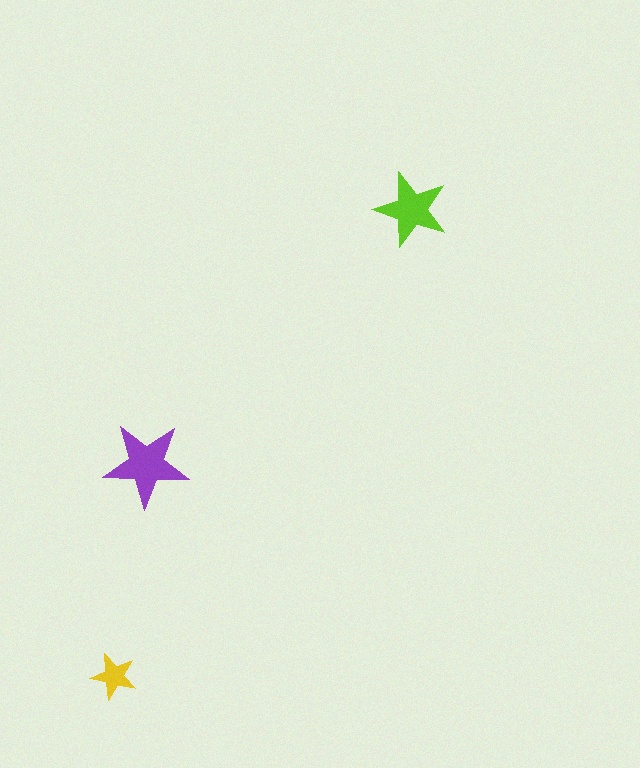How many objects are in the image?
There are 3 objects in the image.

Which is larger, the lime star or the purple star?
The purple one.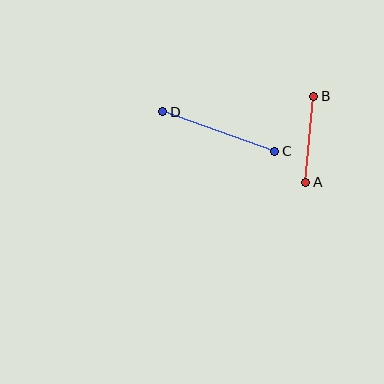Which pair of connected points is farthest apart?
Points C and D are farthest apart.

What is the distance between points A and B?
The distance is approximately 86 pixels.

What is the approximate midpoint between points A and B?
The midpoint is at approximately (310, 139) pixels.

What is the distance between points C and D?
The distance is approximately 119 pixels.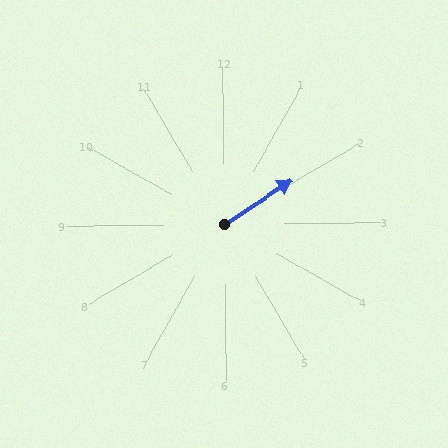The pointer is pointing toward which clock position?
Roughly 2 o'clock.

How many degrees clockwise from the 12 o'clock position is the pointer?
Approximately 58 degrees.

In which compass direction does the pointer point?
Northeast.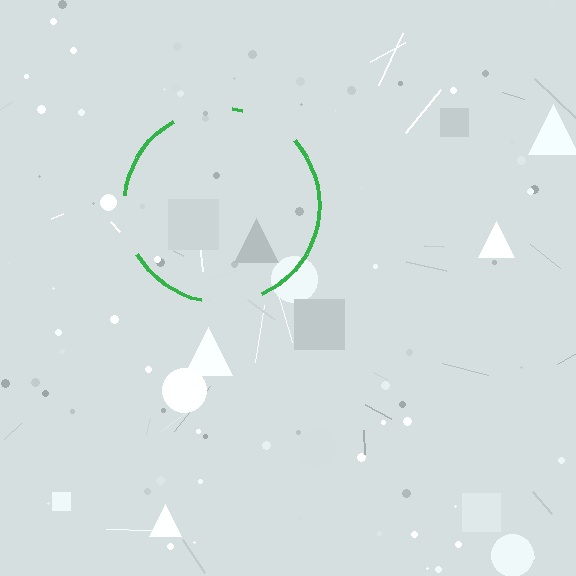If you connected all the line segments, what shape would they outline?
They would outline a circle.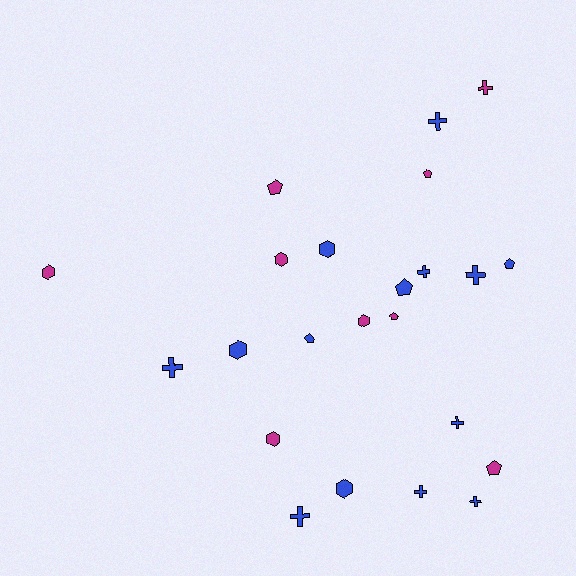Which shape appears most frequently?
Cross, with 9 objects.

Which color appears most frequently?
Blue, with 14 objects.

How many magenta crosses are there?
There is 1 magenta cross.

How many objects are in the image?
There are 23 objects.